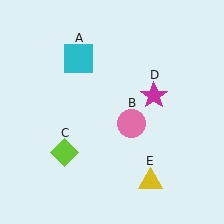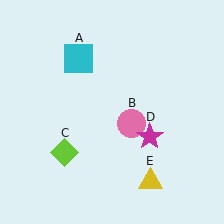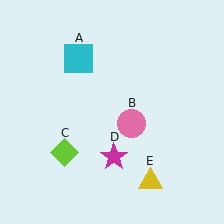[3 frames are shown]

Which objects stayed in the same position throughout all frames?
Cyan square (object A) and pink circle (object B) and lime diamond (object C) and yellow triangle (object E) remained stationary.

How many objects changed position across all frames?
1 object changed position: magenta star (object D).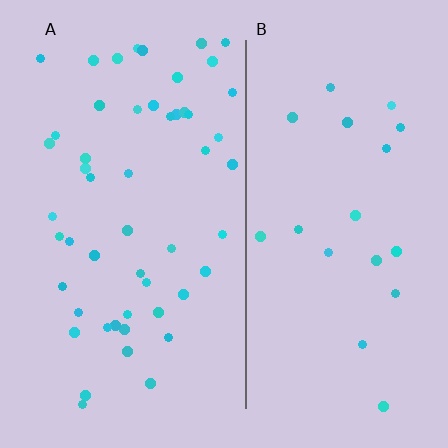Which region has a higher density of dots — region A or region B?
A (the left).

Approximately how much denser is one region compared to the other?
Approximately 2.6× — region A over region B.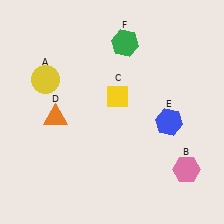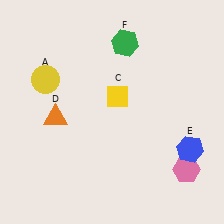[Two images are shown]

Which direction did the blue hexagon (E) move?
The blue hexagon (E) moved down.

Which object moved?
The blue hexagon (E) moved down.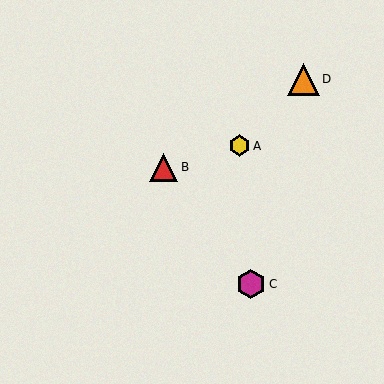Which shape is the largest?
The orange triangle (labeled D) is the largest.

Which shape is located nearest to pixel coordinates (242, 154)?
The yellow hexagon (labeled A) at (239, 146) is nearest to that location.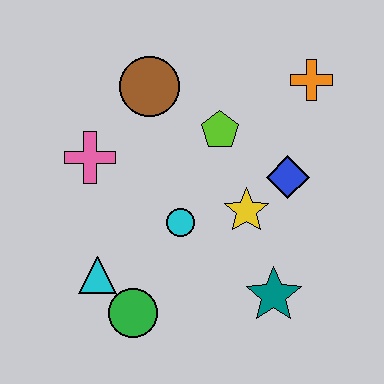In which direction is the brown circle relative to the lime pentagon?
The brown circle is to the left of the lime pentagon.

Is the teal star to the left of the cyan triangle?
No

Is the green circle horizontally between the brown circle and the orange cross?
No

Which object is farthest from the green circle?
The orange cross is farthest from the green circle.